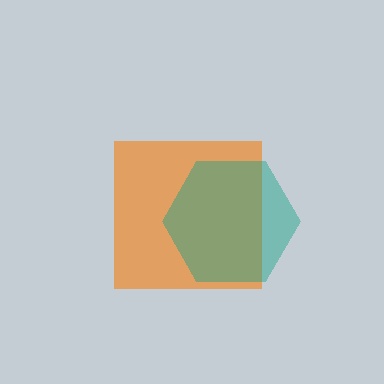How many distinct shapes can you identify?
There are 2 distinct shapes: an orange square, a teal hexagon.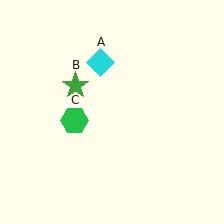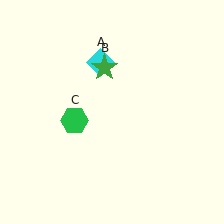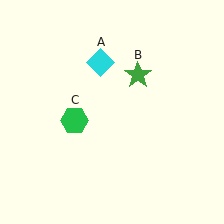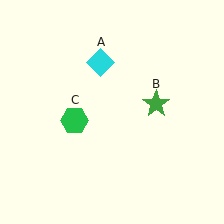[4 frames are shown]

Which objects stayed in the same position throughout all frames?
Cyan diamond (object A) and green hexagon (object C) remained stationary.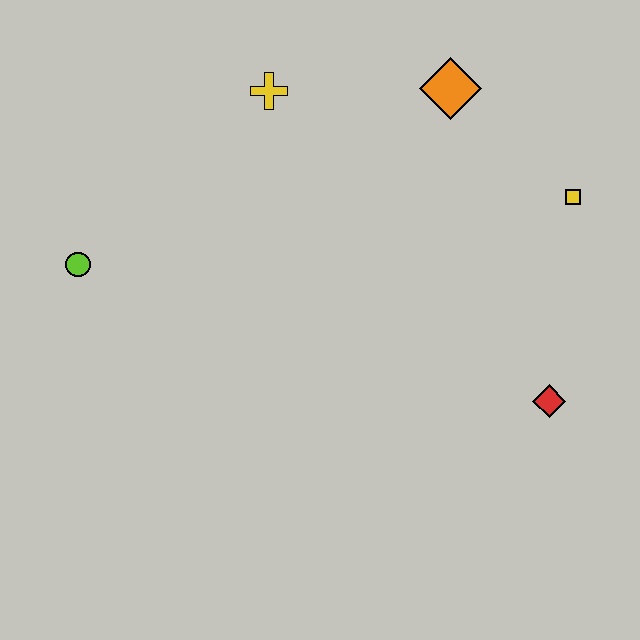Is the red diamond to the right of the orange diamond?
Yes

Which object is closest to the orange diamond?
The yellow square is closest to the orange diamond.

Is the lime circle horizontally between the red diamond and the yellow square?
No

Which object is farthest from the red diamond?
The lime circle is farthest from the red diamond.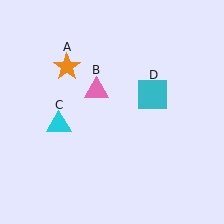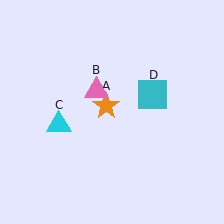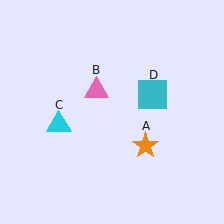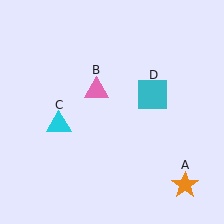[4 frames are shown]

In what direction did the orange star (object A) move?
The orange star (object A) moved down and to the right.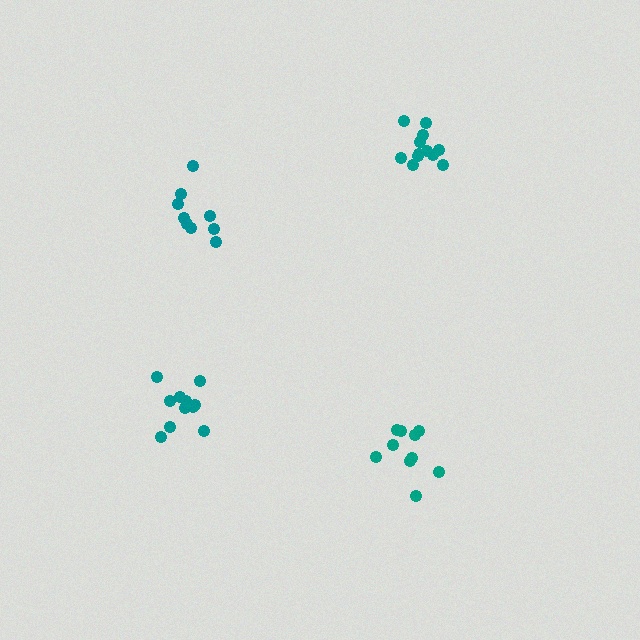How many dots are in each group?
Group 1: 12 dots, Group 2: 10 dots, Group 3: 11 dots, Group 4: 9 dots (42 total).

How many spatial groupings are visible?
There are 4 spatial groupings.